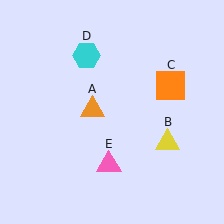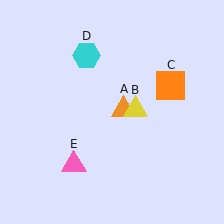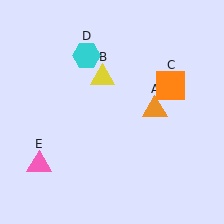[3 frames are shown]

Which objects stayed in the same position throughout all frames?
Orange square (object C) and cyan hexagon (object D) remained stationary.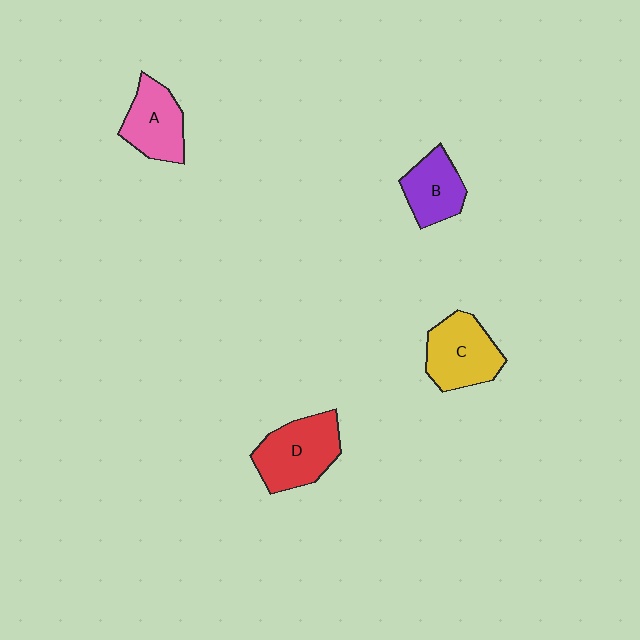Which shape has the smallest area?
Shape B (purple).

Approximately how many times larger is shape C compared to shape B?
Approximately 1.3 times.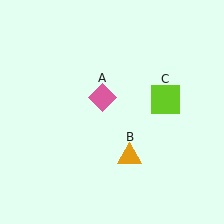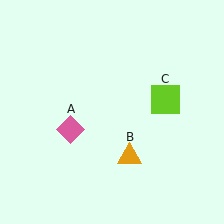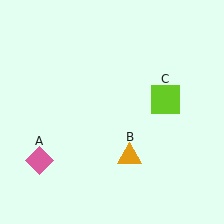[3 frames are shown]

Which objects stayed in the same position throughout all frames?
Orange triangle (object B) and lime square (object C) remained stationary.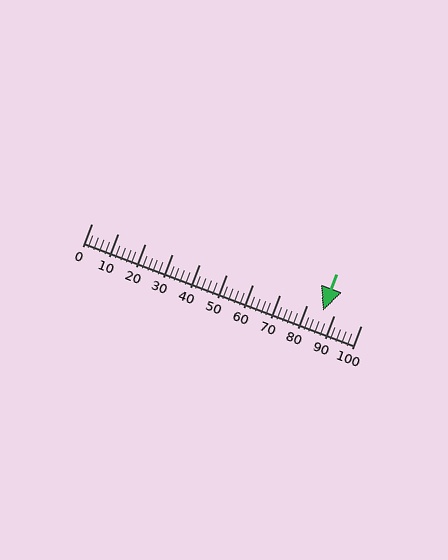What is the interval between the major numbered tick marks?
The major tick marks are spaced 10 units apart.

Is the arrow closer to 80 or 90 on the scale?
The arrow is closer to 90.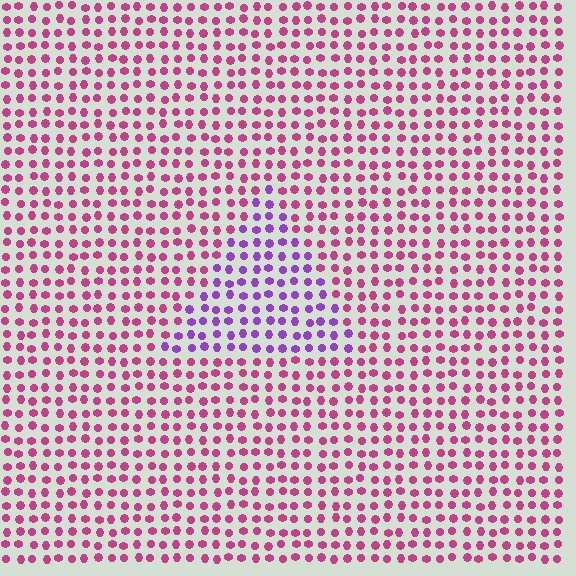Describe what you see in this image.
The image is filled with small magenta elements in a uniform arrangement. A triangle-shaped region is visible where the elements are tinted to a slightly different hue, forming a subtle color boundary.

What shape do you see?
I see a triangle.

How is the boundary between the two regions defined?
The boundary is defined purely by a slight shift in hue (about 48 degrees). Spacing, size, and orientation are identical on both sides.